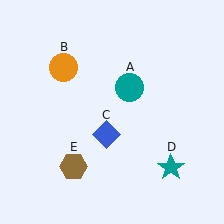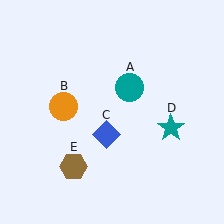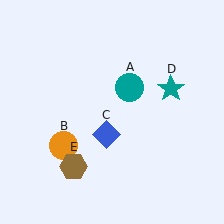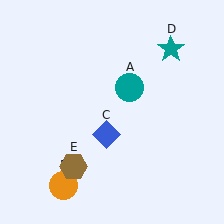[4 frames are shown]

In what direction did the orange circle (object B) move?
The orange circle (object B) moved down.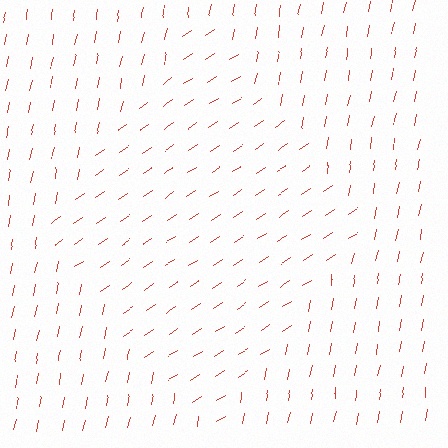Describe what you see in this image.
The image is filled with small red line segments. A diamond region in the image has lines oriented differently from the surrounding lines, creating a visible texture boundary.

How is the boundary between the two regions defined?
The boundary is defined purely by a change in line orientation (approximately 45 degrees difference). All lines are the same color and thickness.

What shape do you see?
I see a diamond.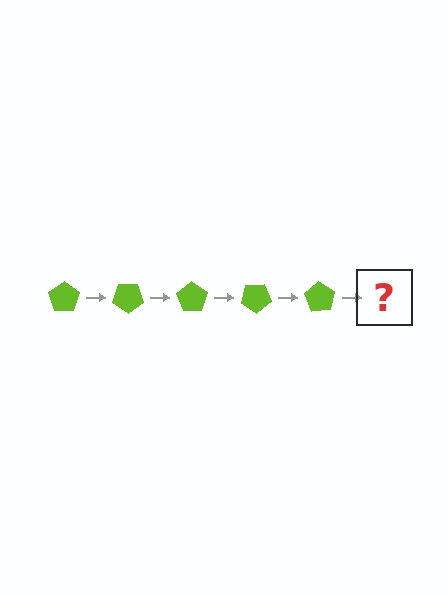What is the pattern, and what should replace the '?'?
The pattern is that the pentagon rotates 35 degrees each step. The '?' should be a lime pentagon rotated 175 degrees.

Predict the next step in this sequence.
The next step is a lime pentagon rotated 175 degrees.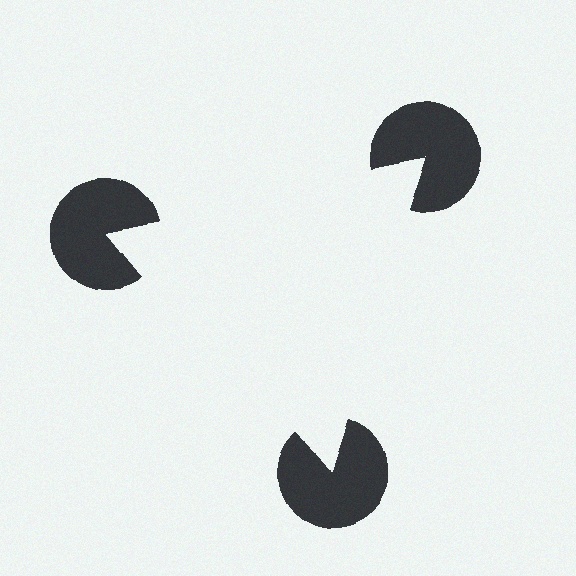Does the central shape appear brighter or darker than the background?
It typically appears slightly brighter than the background, even though no actual brightness change is drawn.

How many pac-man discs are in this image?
There are 3 — one at each vertex of the illusory triangle.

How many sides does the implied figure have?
3 sides.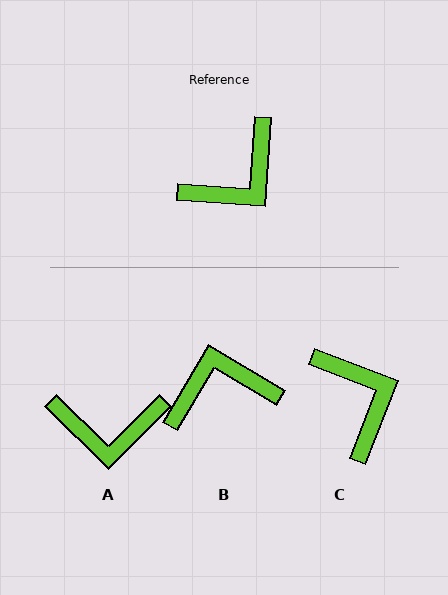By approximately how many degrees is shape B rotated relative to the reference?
Approximately 153 degrees counter-clockwise.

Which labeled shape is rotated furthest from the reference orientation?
B, about 153 degrees away.